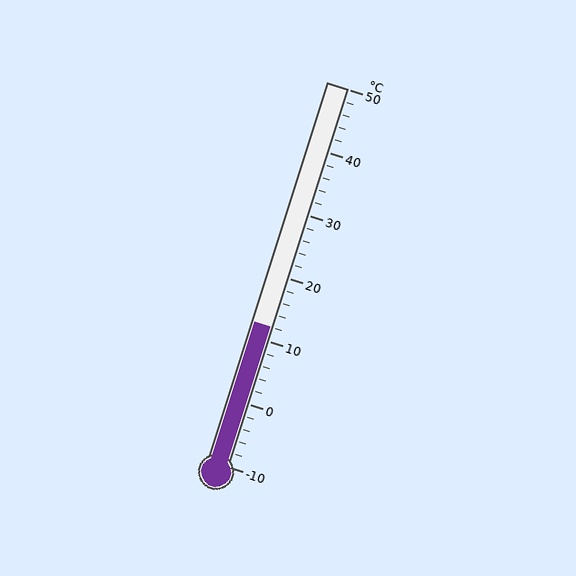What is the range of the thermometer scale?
The thermometer scale ranges from -10°C to 50°C.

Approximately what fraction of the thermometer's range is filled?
The thermometer is filled to approximately 35% of its range.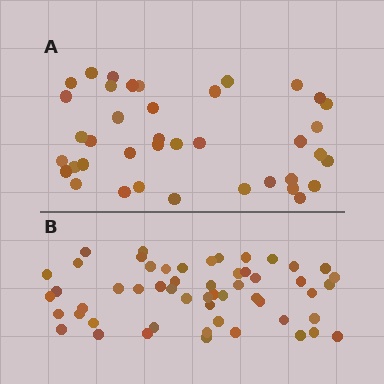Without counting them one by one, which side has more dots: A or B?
Region B (the bottom region) has more dots.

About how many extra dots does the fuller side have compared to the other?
Region B has approximately 15 more dots than region A.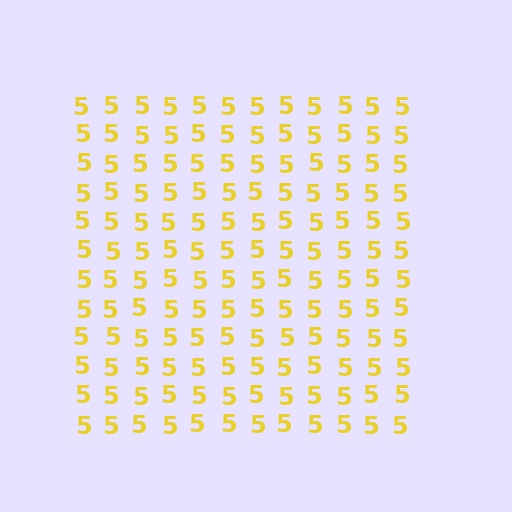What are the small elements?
The small elements are digit 5's.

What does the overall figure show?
The overall figure shows a square.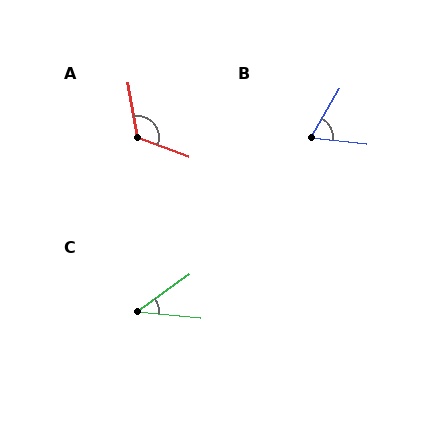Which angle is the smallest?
C, at approximately 41 degrees.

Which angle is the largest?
A, at approximately 121 degrees.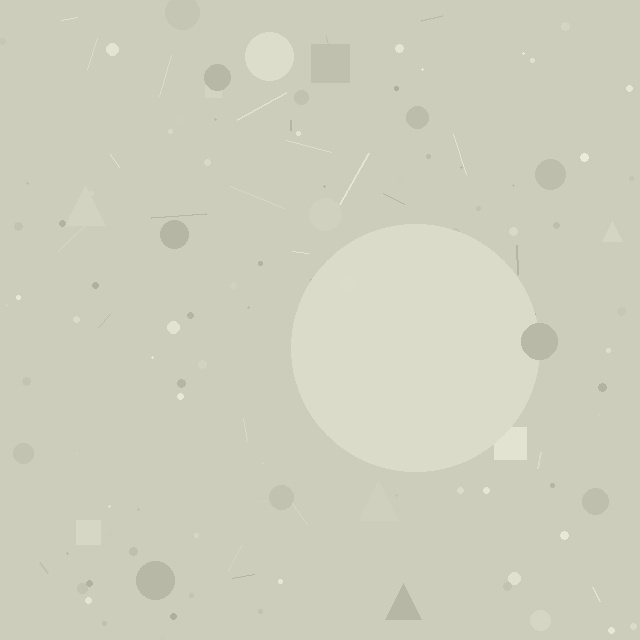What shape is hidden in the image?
A circle is hidden in the image.